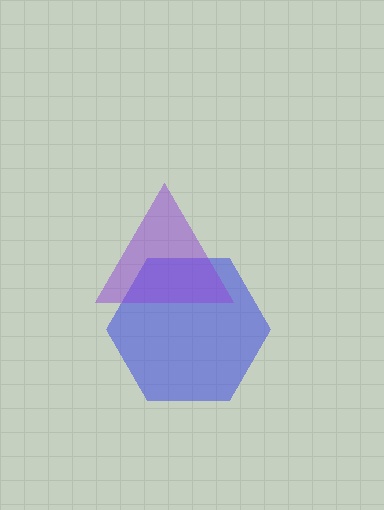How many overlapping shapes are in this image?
There are 2 overlapping shapes in the image.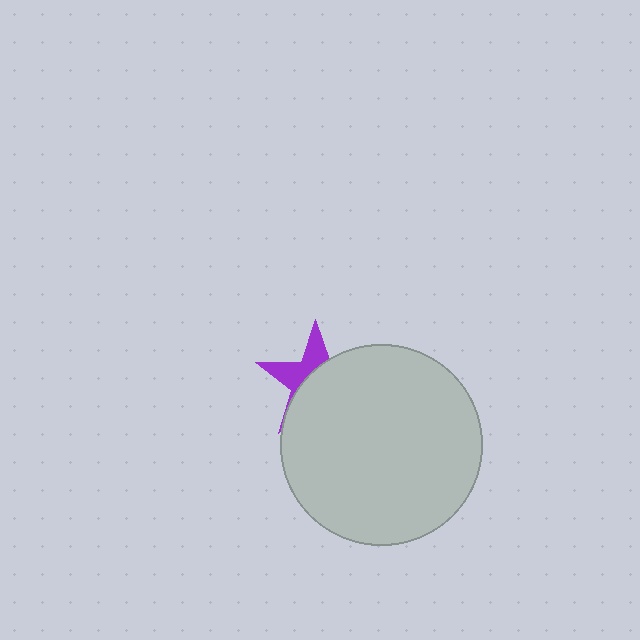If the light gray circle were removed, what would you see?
You would see the complete purple star.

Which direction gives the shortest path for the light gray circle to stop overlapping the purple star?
Moving toward the lower-right gives the shortest separation.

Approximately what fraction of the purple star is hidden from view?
Roughly 64% of the purple star is hidden behind the light gray circle.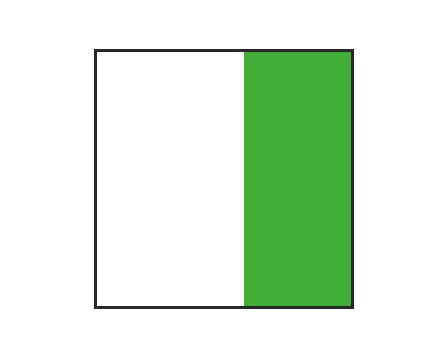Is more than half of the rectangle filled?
No.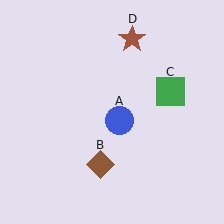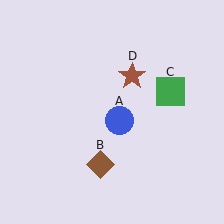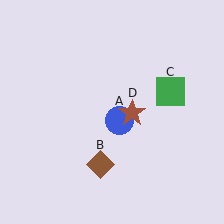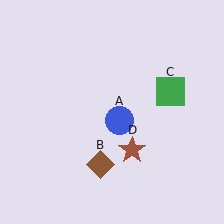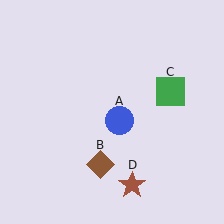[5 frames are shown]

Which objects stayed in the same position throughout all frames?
Blue circle (object A) and brown diamond (object B) and green square (object C) remained stationary.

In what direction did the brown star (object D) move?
The brown star (object D) moved down.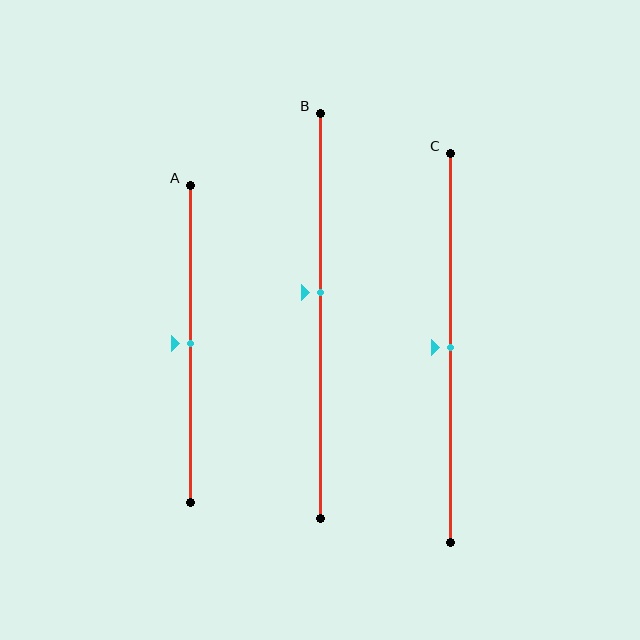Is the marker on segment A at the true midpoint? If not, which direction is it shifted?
Yes, the marker on segment A is at the true midpoint.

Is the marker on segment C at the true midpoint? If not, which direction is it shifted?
Yes, the marker on segment C is at the true midpoint.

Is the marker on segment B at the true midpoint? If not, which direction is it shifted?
No, the marker on segment B is shifted upward by about 6% of the segment length.